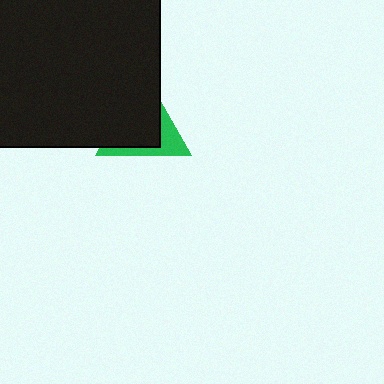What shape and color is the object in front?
The object in front is a black rectangle.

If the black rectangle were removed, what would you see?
You would see the complete green triangle.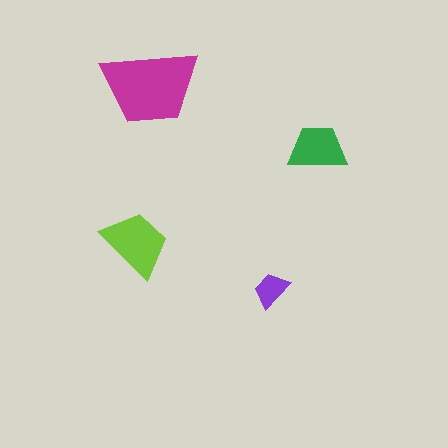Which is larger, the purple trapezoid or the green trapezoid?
The green one.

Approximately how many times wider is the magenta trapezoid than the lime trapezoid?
About 1.5 times wider.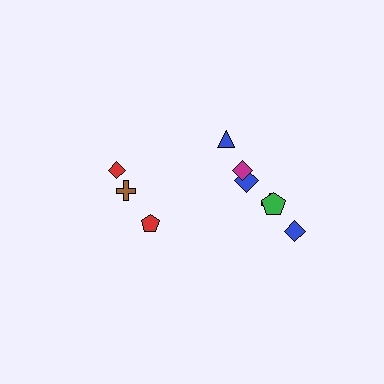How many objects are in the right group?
There are 6 objects.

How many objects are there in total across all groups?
There are 9 objects.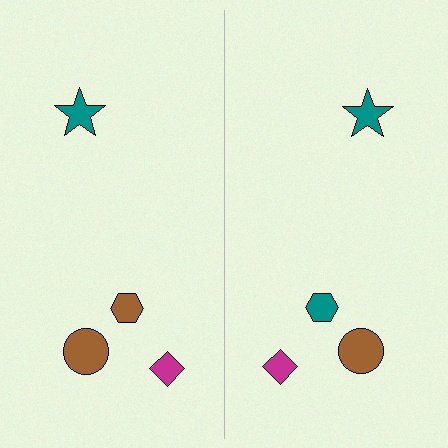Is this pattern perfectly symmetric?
No, the pattern is not perfectly symmetric. The teal hexagon on the right side breaks the symmetry — its mirror counterpart is brown.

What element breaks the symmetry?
The teal hexagon on the right side breaks the symmetry — its mirror counterpart is brown.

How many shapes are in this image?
There are 8 shapes in this image.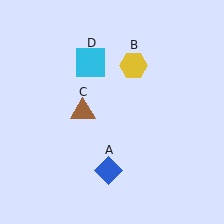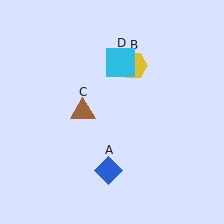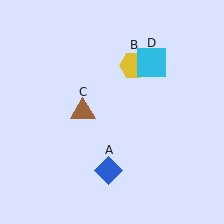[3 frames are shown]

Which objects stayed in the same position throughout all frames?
Blue diamond (object A) and yellow hexagon (object B) and brown triangle (object C) remained stationary.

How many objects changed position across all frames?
1 object changed position: cyan square (object D).